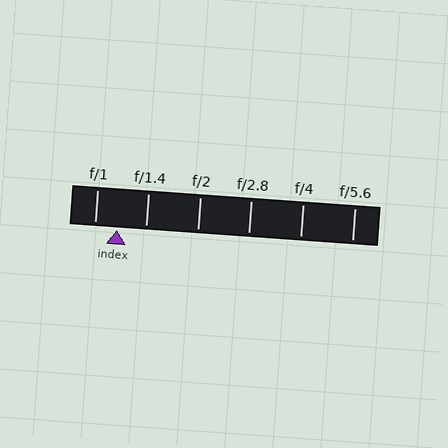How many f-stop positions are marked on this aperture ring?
There are 6 f-stop positions marked.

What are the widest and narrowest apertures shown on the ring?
The widest aperture shown is f/1 and the narrowest is f/5.6.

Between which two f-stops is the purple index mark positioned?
The index mark is between f/1 and f/1.4.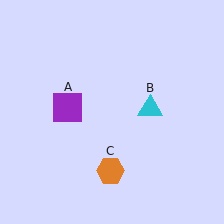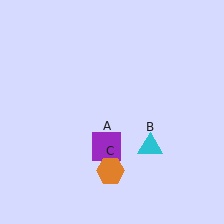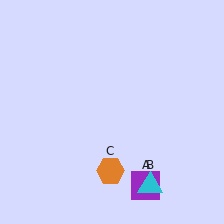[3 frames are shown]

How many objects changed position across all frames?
2 objects changed position: purple square (object A), cyan triangle (object B).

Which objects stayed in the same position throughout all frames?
Orange hexagon (object C) remained stationary.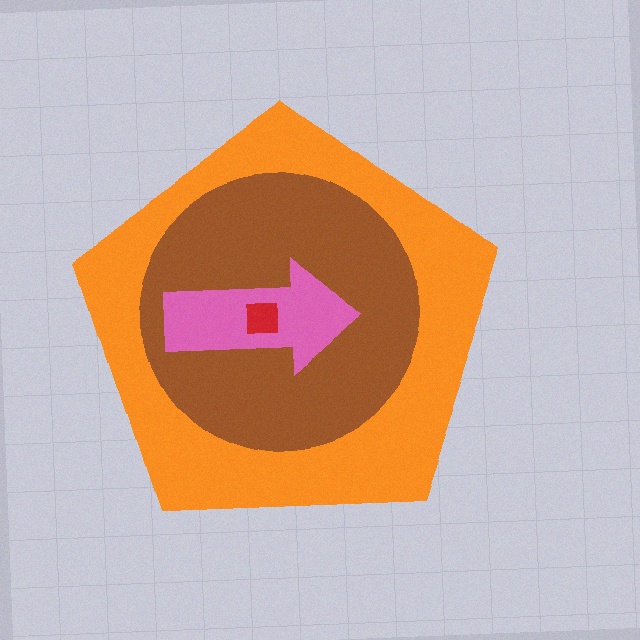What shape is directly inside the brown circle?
The pink arrow.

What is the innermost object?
The red square.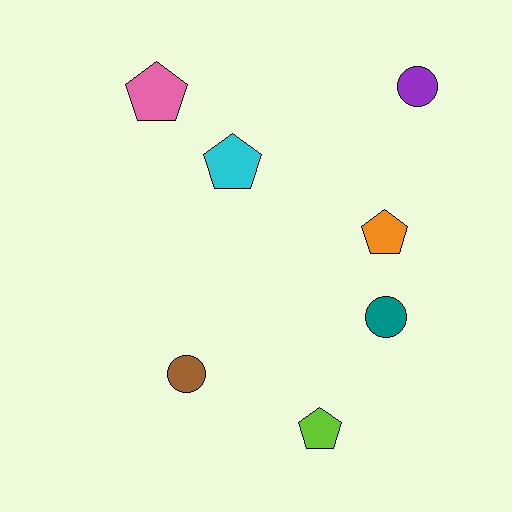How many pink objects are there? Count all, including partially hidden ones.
There is 1 pink object.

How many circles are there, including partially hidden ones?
There are 3 circles.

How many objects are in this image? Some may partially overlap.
There are 7 objects.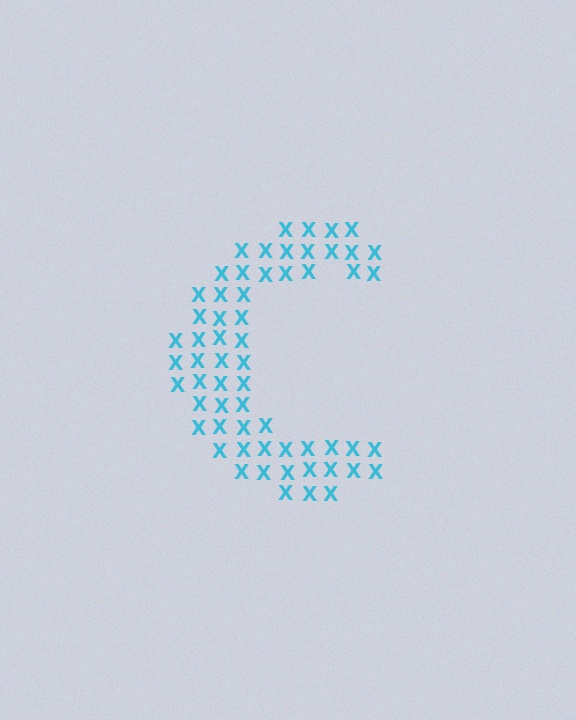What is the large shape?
The large shape is the letter C.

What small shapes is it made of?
It is made of small letter X's.